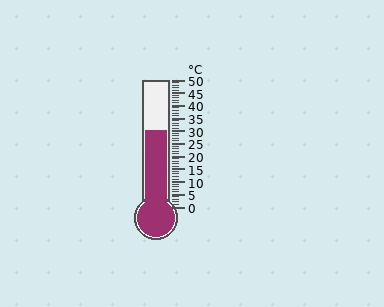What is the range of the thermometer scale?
The thermometer scale ranges from 0°C to 50°C.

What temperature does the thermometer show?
The thermometer shows approximately 30°C.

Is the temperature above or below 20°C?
The temperature is above 20°C.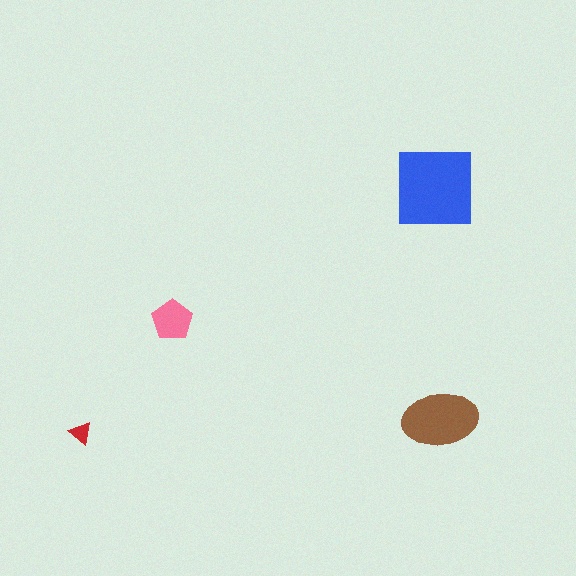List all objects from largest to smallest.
The blue square, the brown ellipse, the pink pentagon, the red triangle.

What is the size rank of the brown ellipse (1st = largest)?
2nd.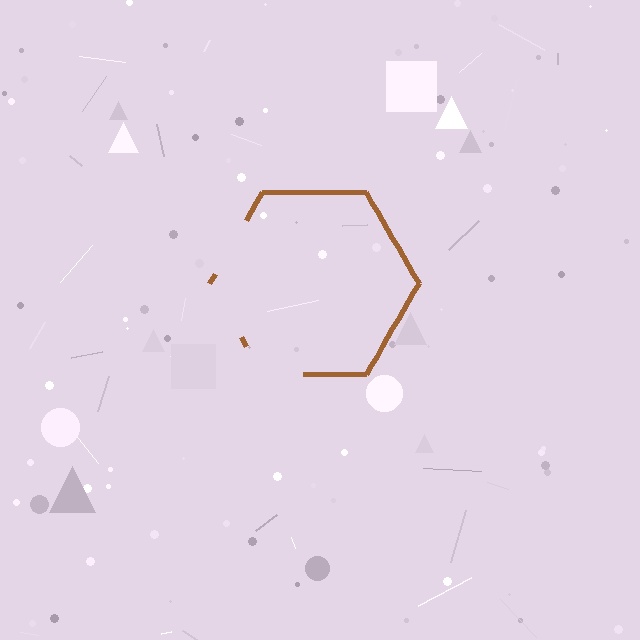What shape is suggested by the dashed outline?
The dashed outline suggests a hexagon.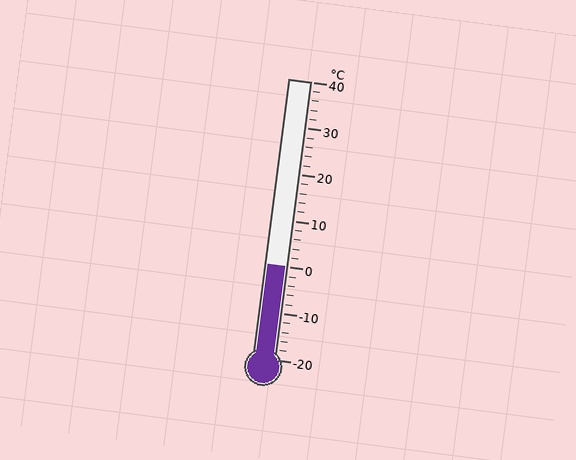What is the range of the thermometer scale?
The thermometer scale ranges from -20°C to 40°C.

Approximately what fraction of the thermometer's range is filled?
The thermometer is filled to approximately 35% of its range.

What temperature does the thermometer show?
The thermometer shows approximately 0°C.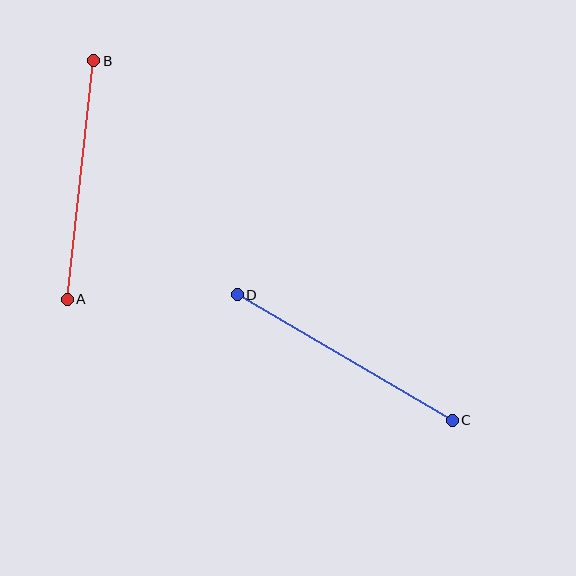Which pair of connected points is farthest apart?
Points C and D are farthest apart.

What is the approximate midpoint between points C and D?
The midpoint is at approximately (345, 357) pixels.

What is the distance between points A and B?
The distance is approximately 240 pixels.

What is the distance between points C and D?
The distance is approximately 249 pixels.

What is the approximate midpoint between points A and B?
The midpoint is at approximately (80, 180) pixels.